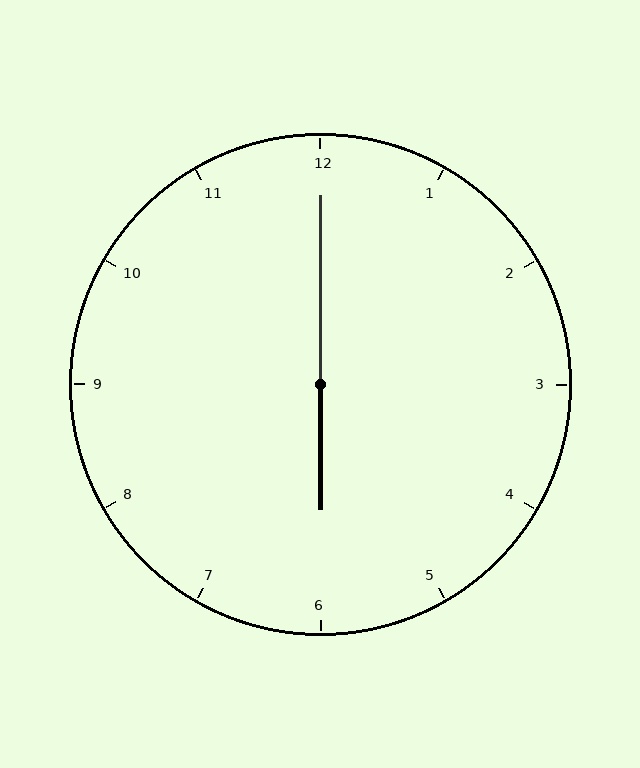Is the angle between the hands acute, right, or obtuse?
It is obtuse.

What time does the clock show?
6:00.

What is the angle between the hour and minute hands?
Approximately 180 degrees.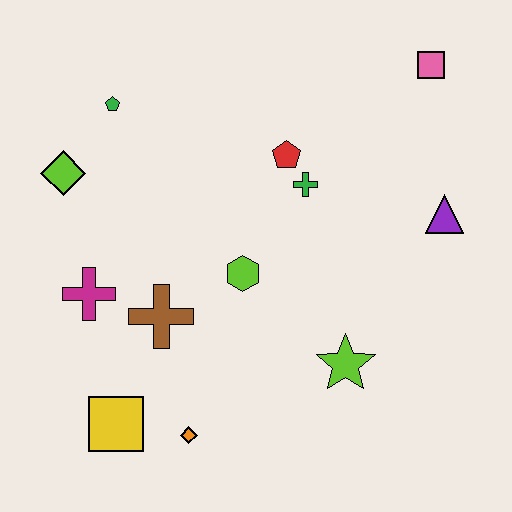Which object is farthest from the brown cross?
The pink square is farthest from the brown cross.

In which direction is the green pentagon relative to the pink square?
The green pentagon is to the left of the pink square.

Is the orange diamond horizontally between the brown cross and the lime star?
Yes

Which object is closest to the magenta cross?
The brown cross is closest to the magenta cross.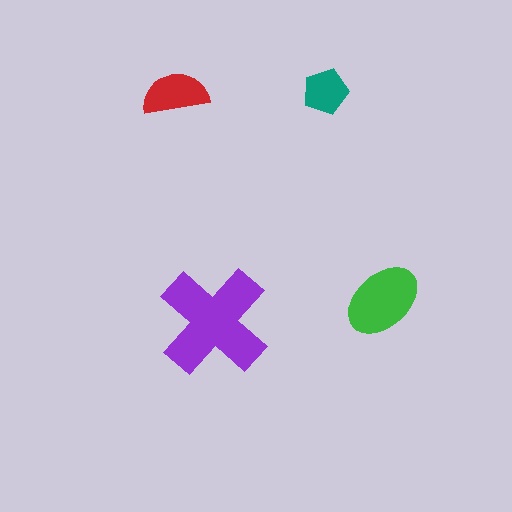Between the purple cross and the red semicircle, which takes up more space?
The purple cross.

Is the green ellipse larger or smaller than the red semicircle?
Larger.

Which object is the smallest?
The teal pentagon.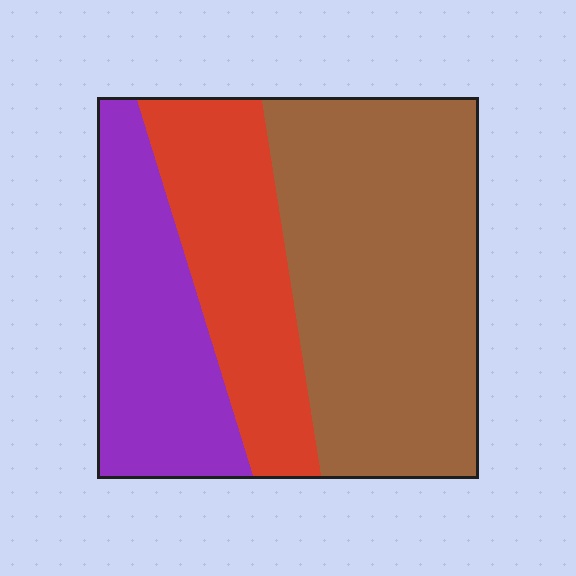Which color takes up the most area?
Brown, at roughly 50%.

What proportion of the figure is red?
Red covers 25% of the figure.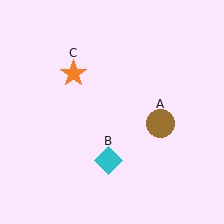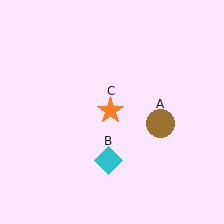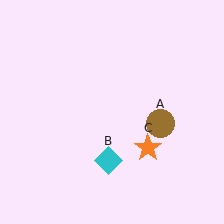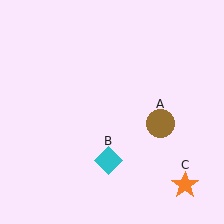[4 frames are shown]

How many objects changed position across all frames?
1 object changed position: orange star (object C).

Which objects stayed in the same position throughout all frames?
Brown circle (object A) and cyan diamond (object B) remained stationary.